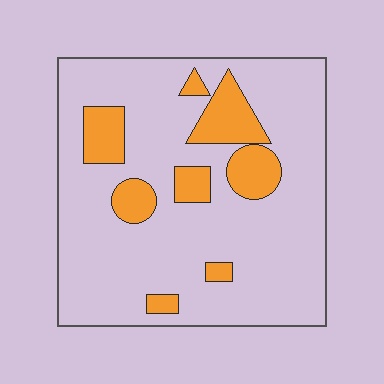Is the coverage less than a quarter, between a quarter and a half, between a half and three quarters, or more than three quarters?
Less than a quarter.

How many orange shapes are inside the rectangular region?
8.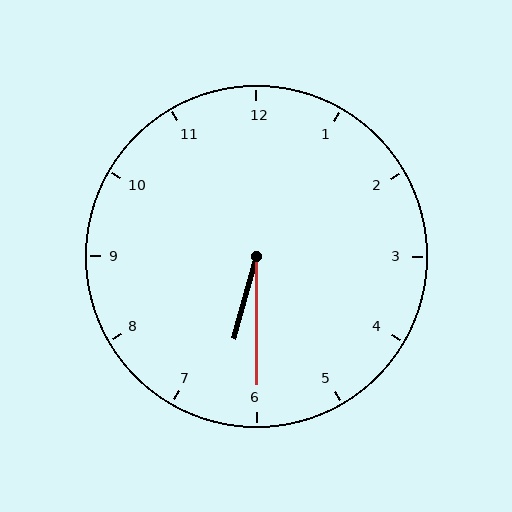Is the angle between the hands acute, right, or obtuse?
It is acute.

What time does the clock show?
6:30.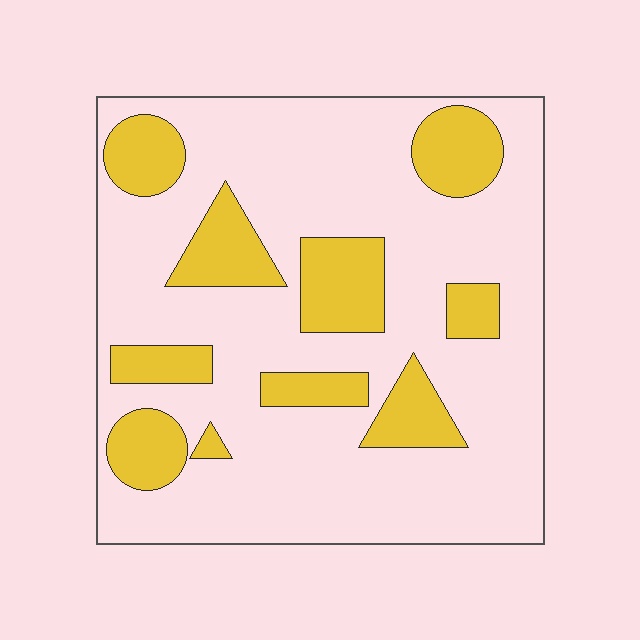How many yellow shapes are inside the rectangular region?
10.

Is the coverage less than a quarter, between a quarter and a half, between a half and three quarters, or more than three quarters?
Less than a quarter.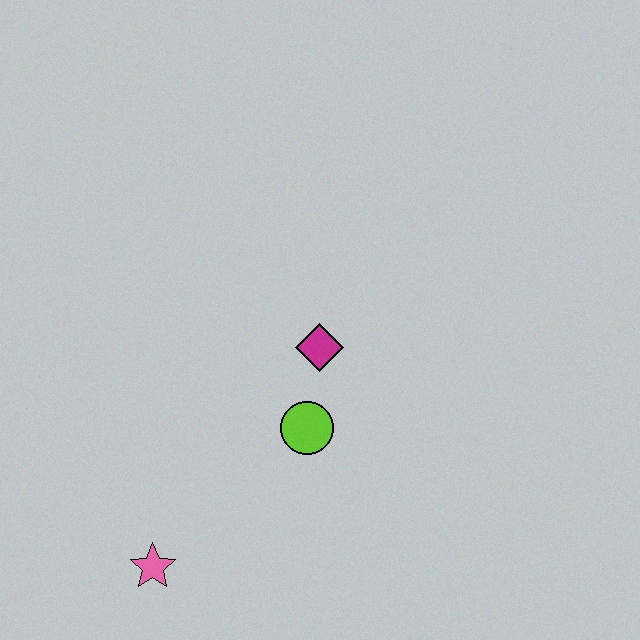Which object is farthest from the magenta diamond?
The pink star is farthest from the magenta diamond.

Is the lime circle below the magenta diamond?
Yes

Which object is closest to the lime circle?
The magenta diamond is closest to the lime circle.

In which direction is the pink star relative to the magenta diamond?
The pink star is below the magenta diamond.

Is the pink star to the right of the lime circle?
No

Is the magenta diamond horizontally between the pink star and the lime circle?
No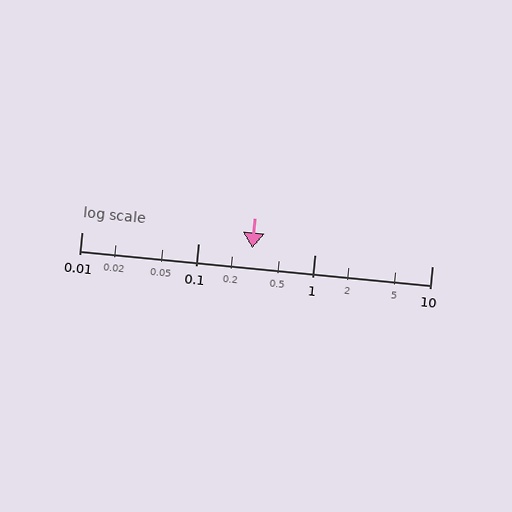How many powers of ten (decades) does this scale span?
The scale spans 3 decades, from 0.01 to 10.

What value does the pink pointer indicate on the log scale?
The pointer indicates approximately 0.29.